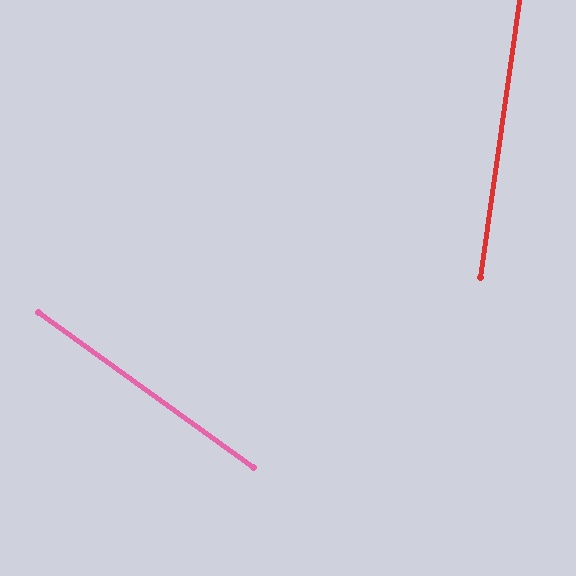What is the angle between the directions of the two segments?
Approximately 62 degrees.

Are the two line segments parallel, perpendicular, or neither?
Neither parallel nor perpendicular — they differ by about 62°.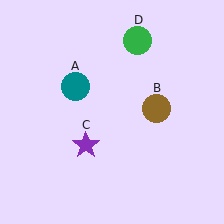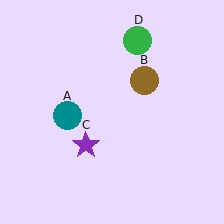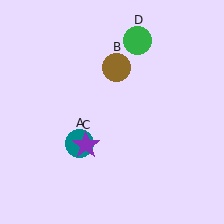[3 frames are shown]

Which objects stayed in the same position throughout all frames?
Purple star (object C) and green circle (object D) remained stationary.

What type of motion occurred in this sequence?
The teal circle (object A), brown circle (object B) rotated counterclockwise around the center of the scene.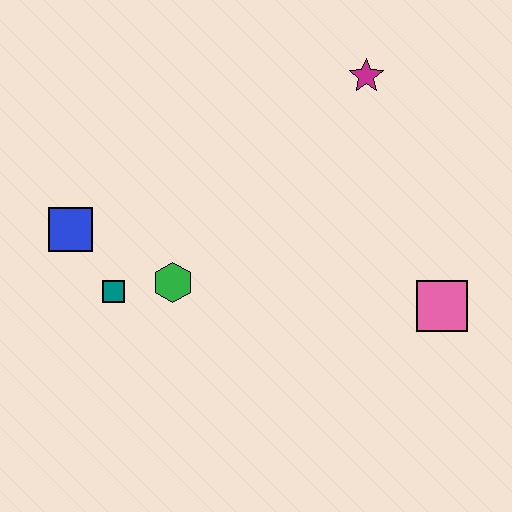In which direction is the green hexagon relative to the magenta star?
The green hexagon is below the magenta star.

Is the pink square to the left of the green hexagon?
No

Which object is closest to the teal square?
The green hexagon is closest to the teal square.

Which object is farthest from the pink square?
The blue square is farthest from the pink square.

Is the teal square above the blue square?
No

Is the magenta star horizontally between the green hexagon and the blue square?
No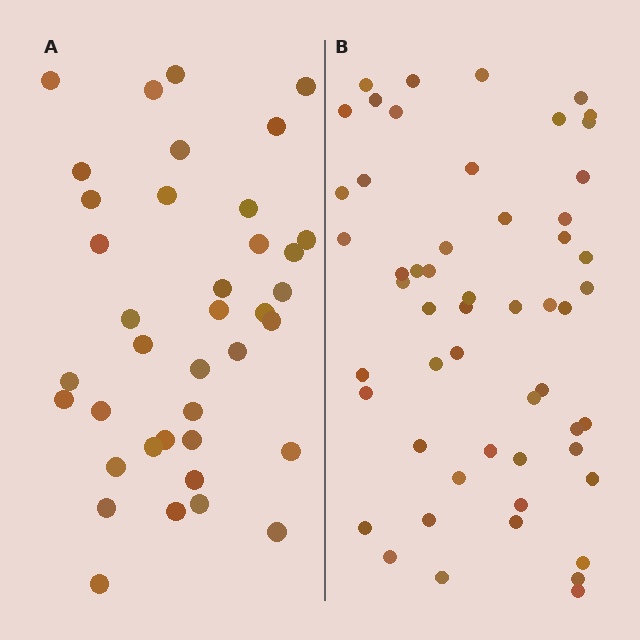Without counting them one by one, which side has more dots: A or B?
Region B (the right region) has more dots.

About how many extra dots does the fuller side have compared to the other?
Region B has approximately 15 more dots than region A.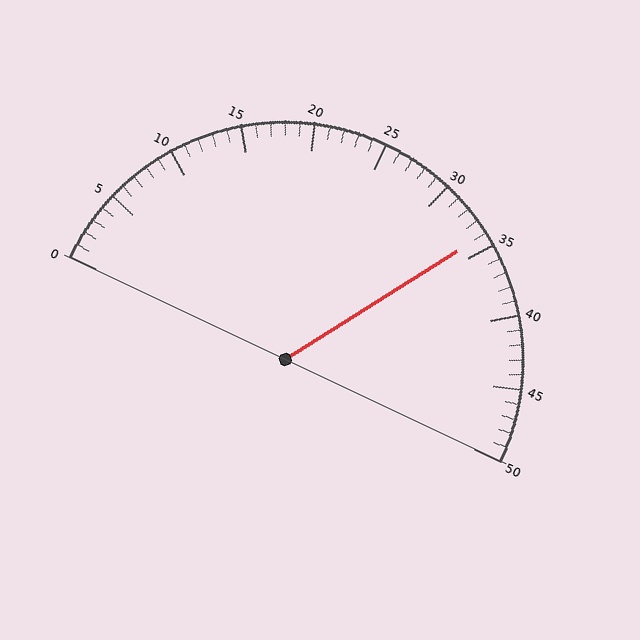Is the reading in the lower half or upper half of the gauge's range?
The reading is in the upper half of the range (0 to 50).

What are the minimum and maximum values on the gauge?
The gauge ranges from 0 to 50.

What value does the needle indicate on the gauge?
The needle indicates approximately 34.